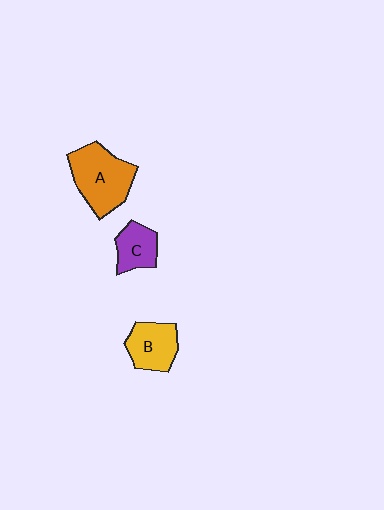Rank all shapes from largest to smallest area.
From largest to smallest: A (orange), B (yellow), C (purple).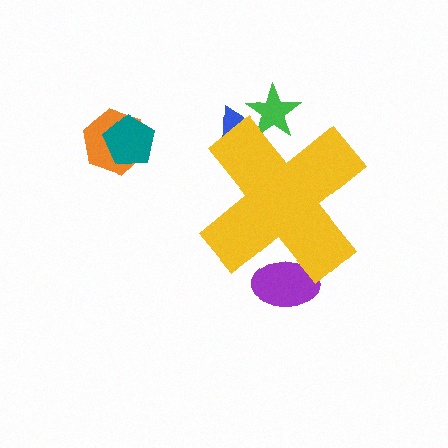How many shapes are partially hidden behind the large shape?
3 shapes are partially hidden.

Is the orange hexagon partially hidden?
No, the orange hexagon is fully visible.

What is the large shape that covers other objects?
A yellow cross.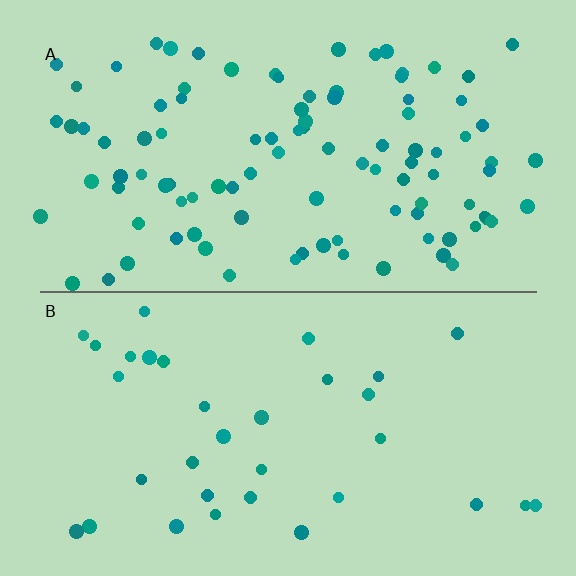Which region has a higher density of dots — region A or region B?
A (the top).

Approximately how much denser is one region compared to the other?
Approximately 3.0× — region A over region B.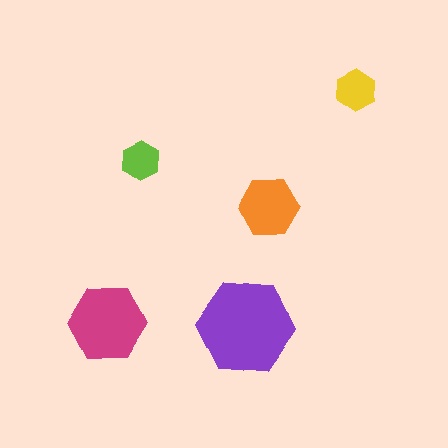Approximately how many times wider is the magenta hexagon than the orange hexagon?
About 1.5 times wider.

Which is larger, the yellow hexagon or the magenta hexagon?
The magenta one.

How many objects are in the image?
There are 5 objects in the image.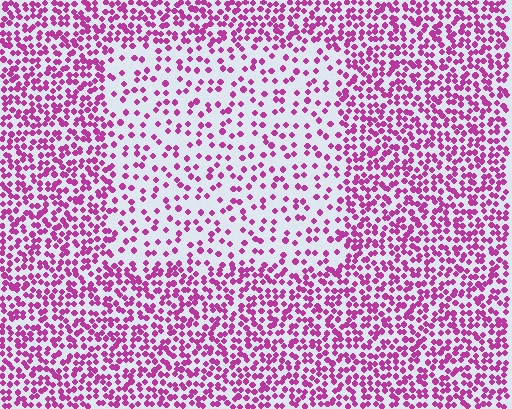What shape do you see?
I see a rectangle.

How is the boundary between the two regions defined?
The boundary is defined by a change in element density (approximately 2.2x ratio). All elements are the same color, size, and shape.